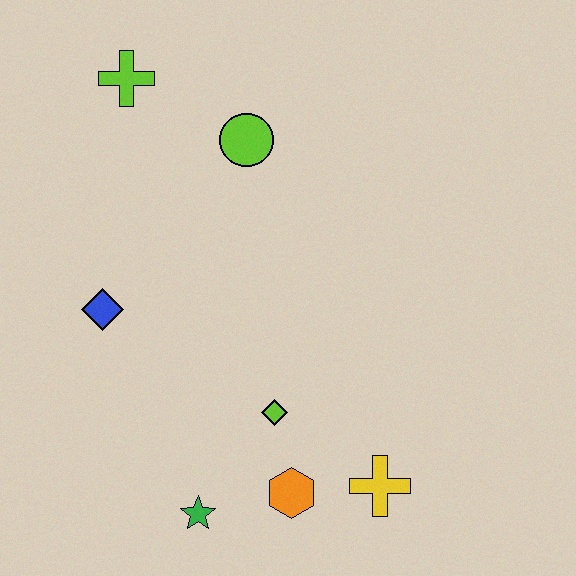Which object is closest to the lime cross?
The lime circle is closest to the lime cross.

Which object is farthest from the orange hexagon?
The lime cross is farthest from the orange hexagon.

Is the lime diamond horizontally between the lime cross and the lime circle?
No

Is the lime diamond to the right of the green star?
Yes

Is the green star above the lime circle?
No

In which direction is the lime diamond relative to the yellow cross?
The lime diamond is to the left of the yellow cross.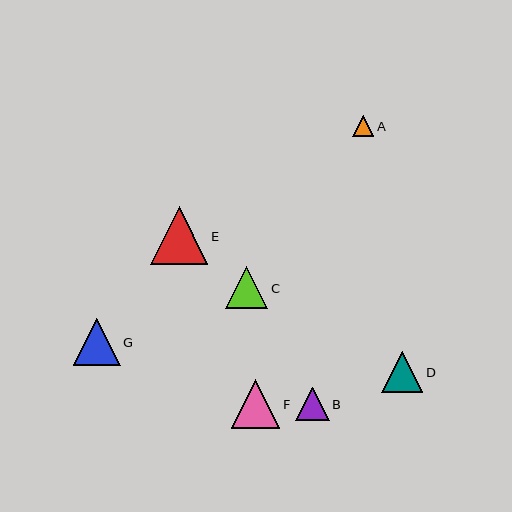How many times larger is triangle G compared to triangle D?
Triangle G is approximately 1.1 times the size of triangle D.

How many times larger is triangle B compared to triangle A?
Triangle B is approximately 1.6 times the size of triangle A.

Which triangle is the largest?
Triangle E is the largest with a size of approximately 58 pixels.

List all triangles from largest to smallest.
From largest to smallest: E, F, G, C, D, B, A.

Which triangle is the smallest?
Triangle A is the smallest with a size of approximately 21 pixels.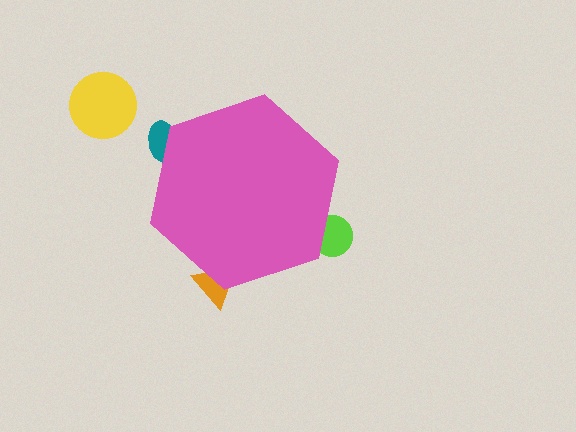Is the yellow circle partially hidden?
No, the yellow circle is fully visible.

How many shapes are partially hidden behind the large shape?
3 shapes are partially hidden.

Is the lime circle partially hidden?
Yes, the lime circle is partially hidden behind the pink hexagon.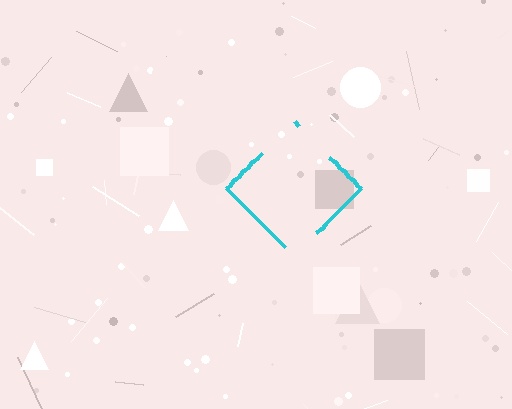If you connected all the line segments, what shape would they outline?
They would outline a diamond.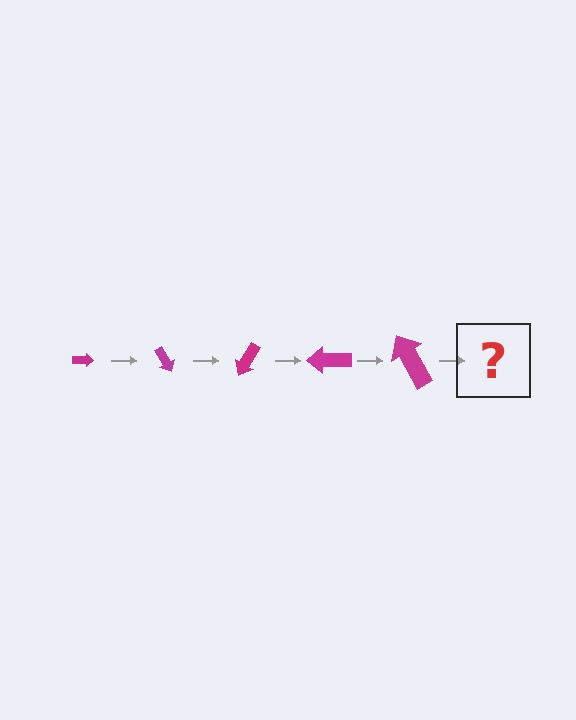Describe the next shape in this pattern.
It should be an arrow, larger than the previous one and rotated 300 degrees from the start.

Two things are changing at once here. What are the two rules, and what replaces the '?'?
The two rules are that the arrow grows larger each step and it rotates 60 degrees each step. The '?' should be an arrow, larger than the previous one and rotated 300 degrees from the start.